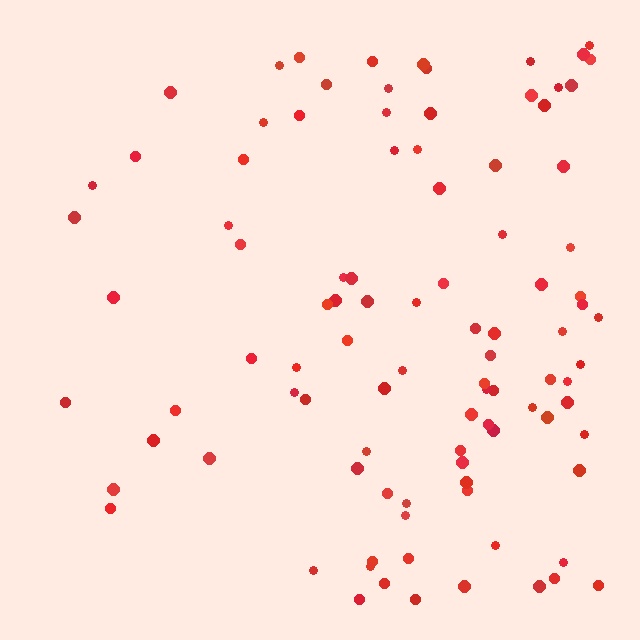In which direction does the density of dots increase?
From left to right, with the right side densest.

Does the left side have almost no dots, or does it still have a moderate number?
Still a moderate number, just noticeably fewer than the right.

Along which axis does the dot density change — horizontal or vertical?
Horizontal.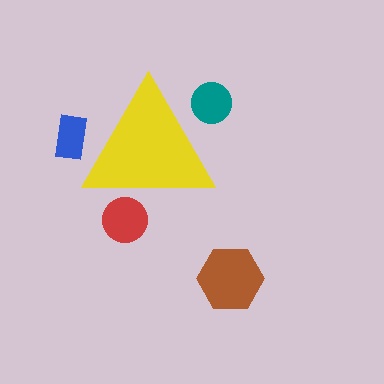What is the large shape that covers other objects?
A yellow triangle.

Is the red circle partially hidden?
Yes, the red circle is partially hidden behind the yellow triangle.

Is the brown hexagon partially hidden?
No, the brown hexagon is fully visible.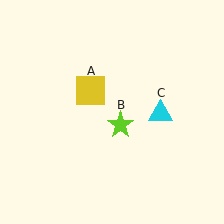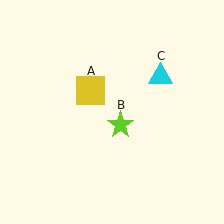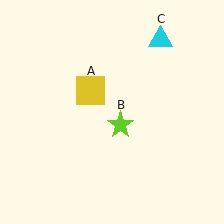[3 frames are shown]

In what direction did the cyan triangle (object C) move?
The cyan triangle (object C) moved up.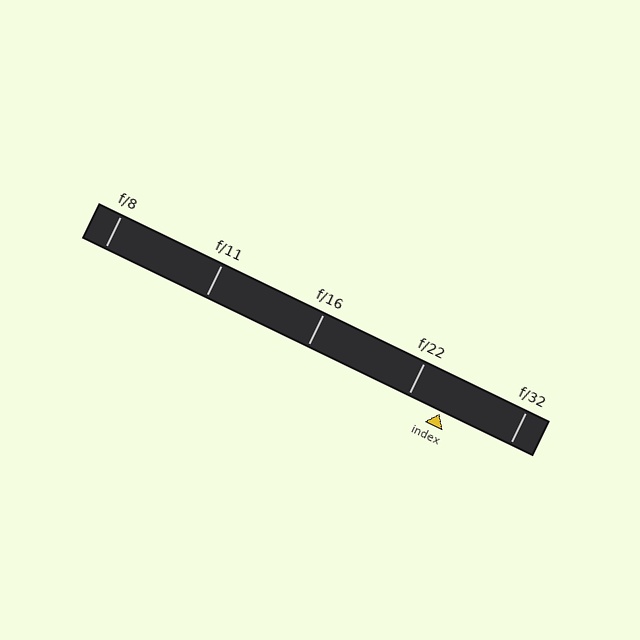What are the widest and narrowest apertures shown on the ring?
The widest aperture shown is f/8 and the narrowest is f/32.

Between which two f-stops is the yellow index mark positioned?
The index mark is between f/22 and f/32.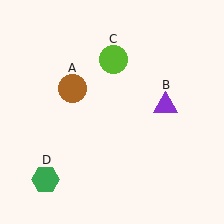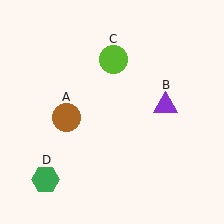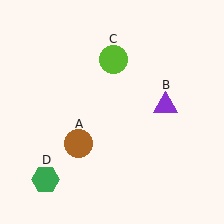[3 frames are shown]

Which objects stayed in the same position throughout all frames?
Purple triangle (object B) and lime circle (object C) and green hexagon (object D) remained stationary.